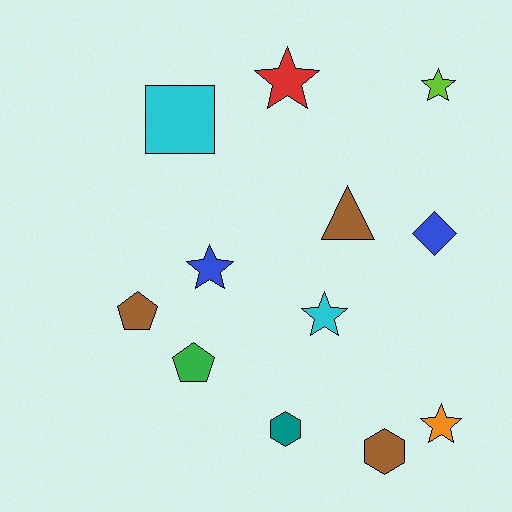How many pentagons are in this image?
There are 2 pentagons.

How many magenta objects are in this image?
There are no magenta objects.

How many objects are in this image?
There are 12 objects.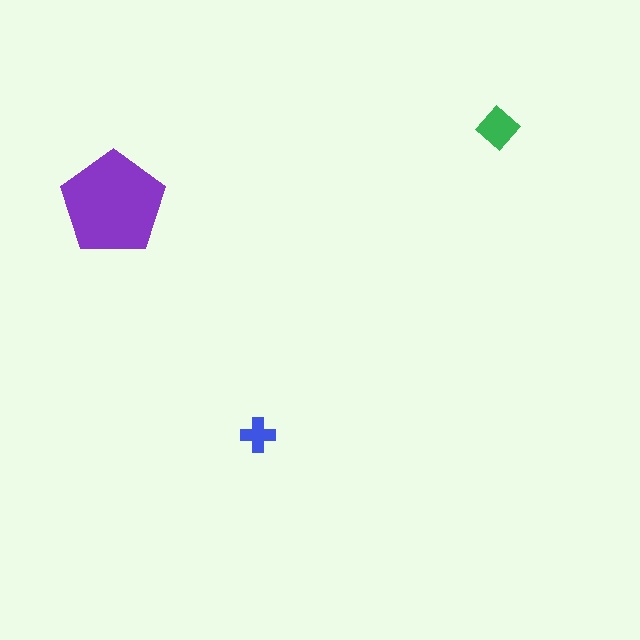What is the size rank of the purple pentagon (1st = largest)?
1st.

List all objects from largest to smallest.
The purple pentagon, the green diamond, the blue cross.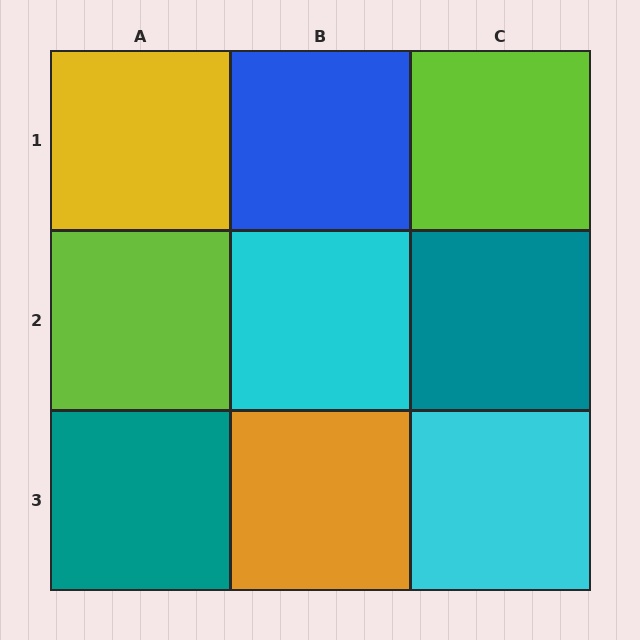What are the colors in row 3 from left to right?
Teal, orange, cyan.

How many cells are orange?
1 cell is orange.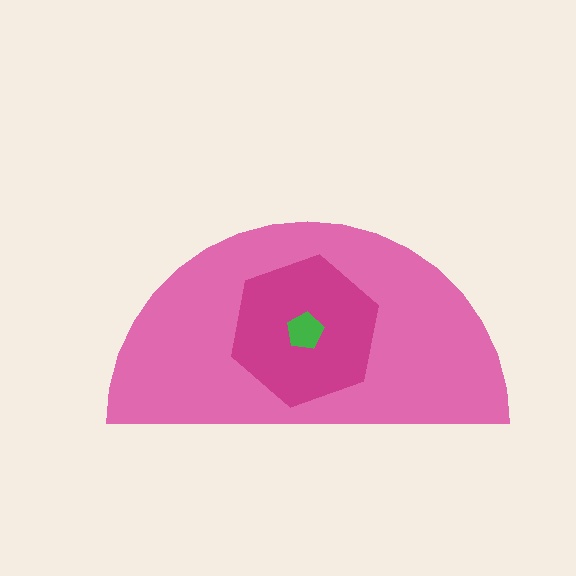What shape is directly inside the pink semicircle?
The magenta hexagon.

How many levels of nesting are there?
3.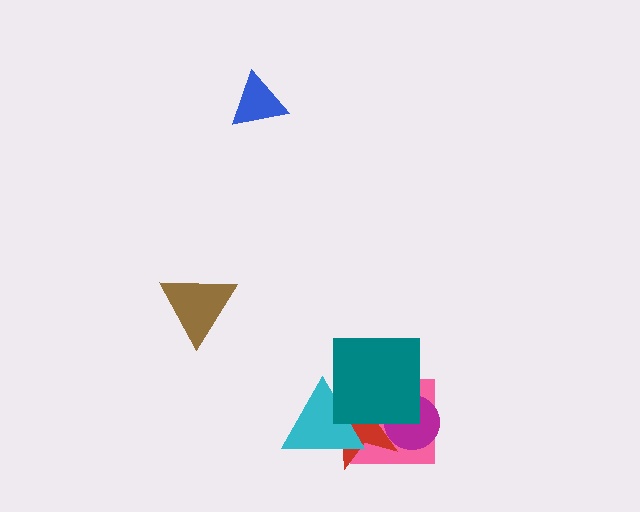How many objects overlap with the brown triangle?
0 objects overlap with the brown triangle.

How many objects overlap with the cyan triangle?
3 objects overlap with the cyan triangle.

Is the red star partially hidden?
Yes, it is partially covered by another shape.